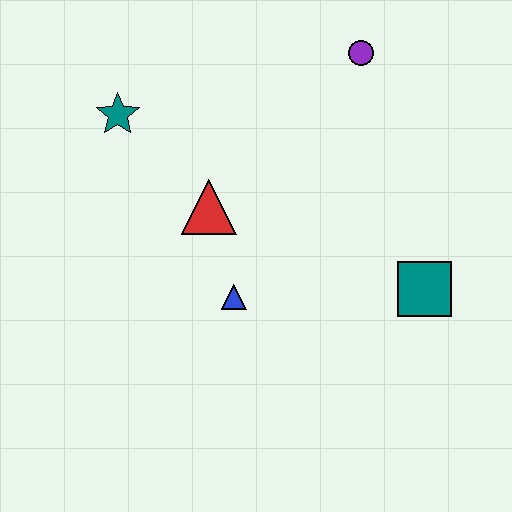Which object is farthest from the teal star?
The teal square is farthest from the teal star.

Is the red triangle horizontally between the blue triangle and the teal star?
Yes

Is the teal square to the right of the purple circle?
Yes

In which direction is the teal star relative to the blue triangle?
The teal star is above the blue triangle.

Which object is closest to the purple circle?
The red triangle is closest to the purple circle.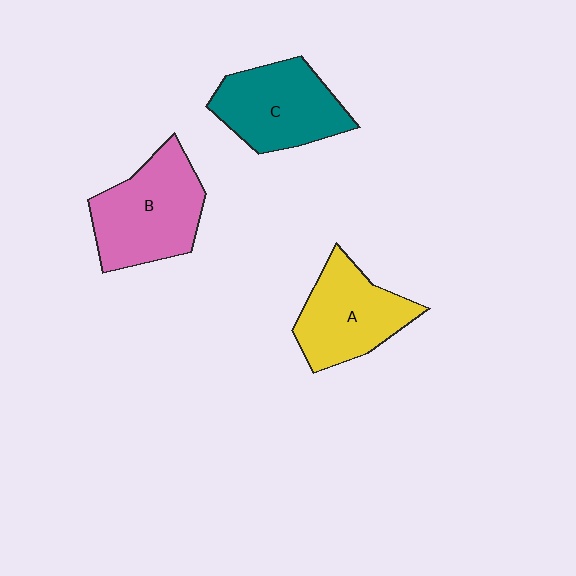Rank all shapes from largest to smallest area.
From largest to smallest: B (pink), C (teal), A (yellow).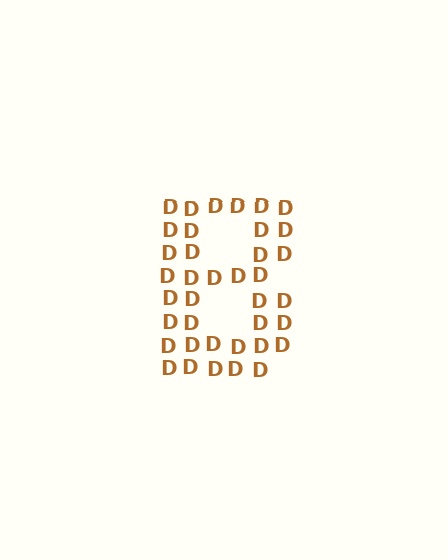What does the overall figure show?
The overall figure shows the letter B.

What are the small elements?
The small elements are letter D's.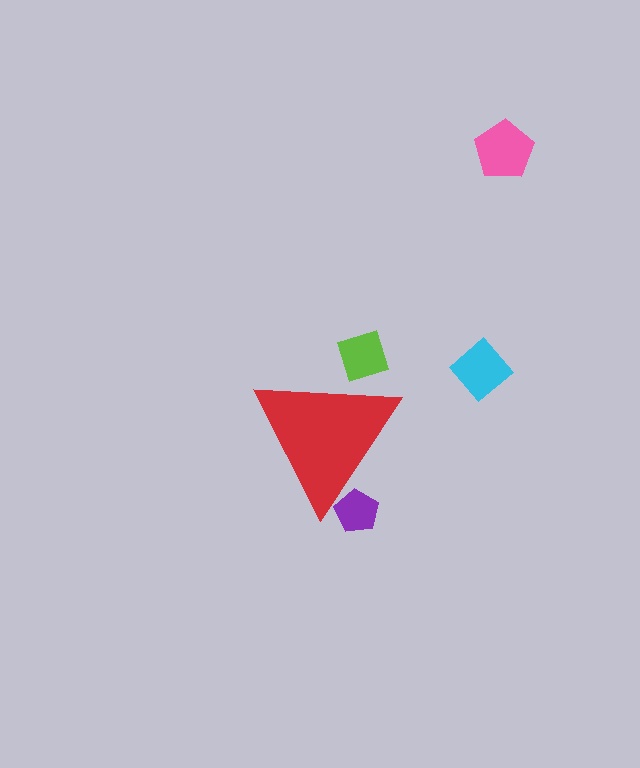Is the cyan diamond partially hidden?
No, the cyan diamond is fully visible.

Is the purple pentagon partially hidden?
Yes, the purple pentagon is partially hidden behind the red triangle.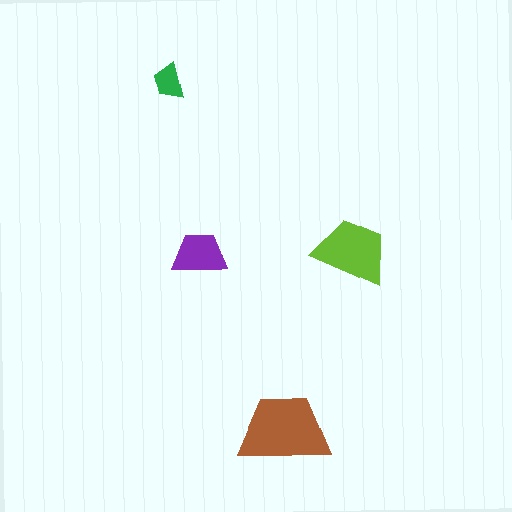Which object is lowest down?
The brown trapezoid is bottommost.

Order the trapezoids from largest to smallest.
the brown one, the lime one, the purple one, the green one.